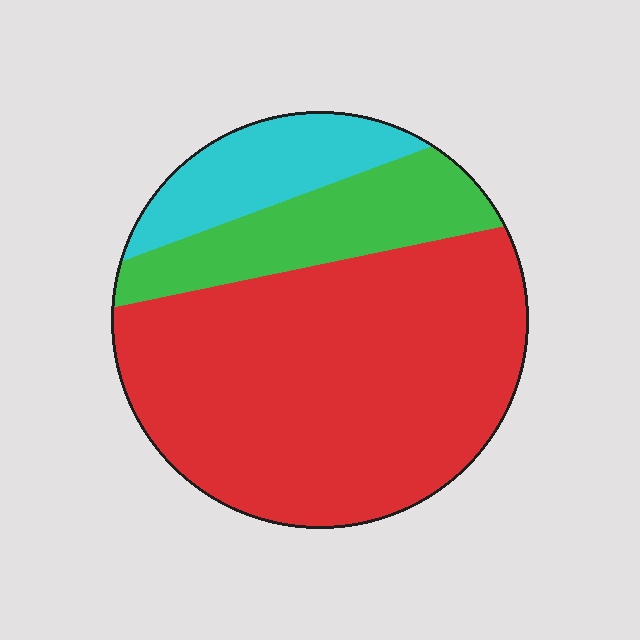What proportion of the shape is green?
Green takes up between a sixth and a third of the shape.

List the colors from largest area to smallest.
From largest to smallest: red, green, cyan.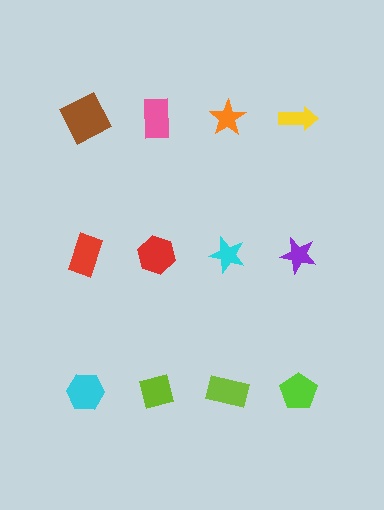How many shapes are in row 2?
4 shapes.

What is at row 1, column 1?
A brown square.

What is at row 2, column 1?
A red rectangle.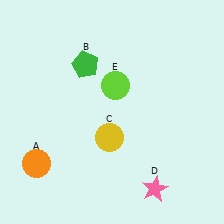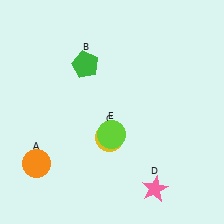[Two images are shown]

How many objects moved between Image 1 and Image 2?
1 object moved between the two images.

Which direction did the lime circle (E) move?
The lime circle (E) moved down.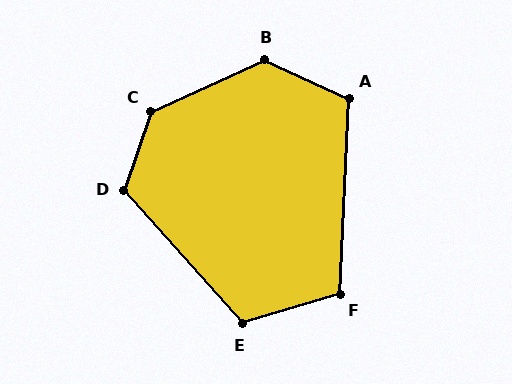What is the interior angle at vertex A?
Approximately 111 degrees (obtuse).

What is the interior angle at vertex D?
Approximately 119 degrees (obtuse).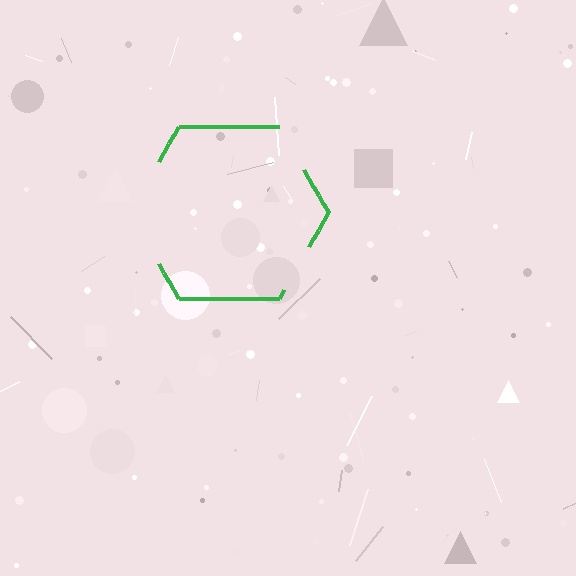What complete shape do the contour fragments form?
The contour fragments form a hexagon.